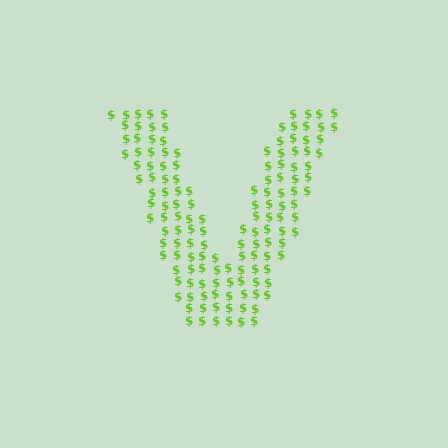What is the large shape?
The large shape is the letter V.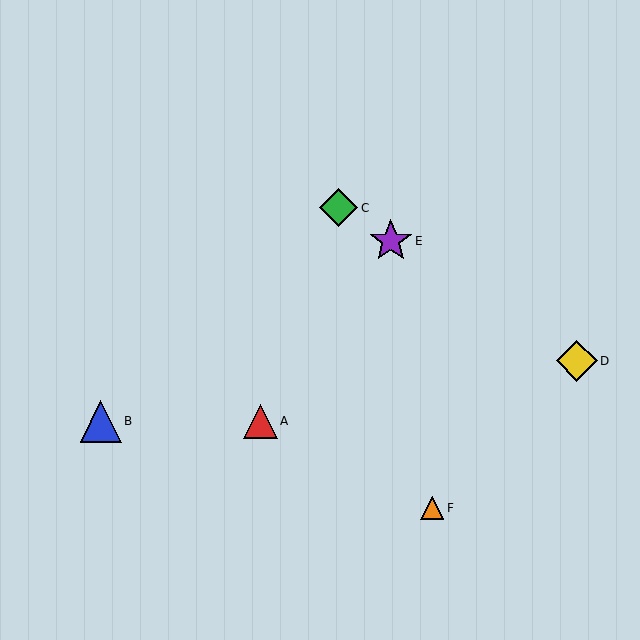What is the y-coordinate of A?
Object A is at y≈421.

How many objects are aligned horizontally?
2 objects (A, B) are aligned horizontally.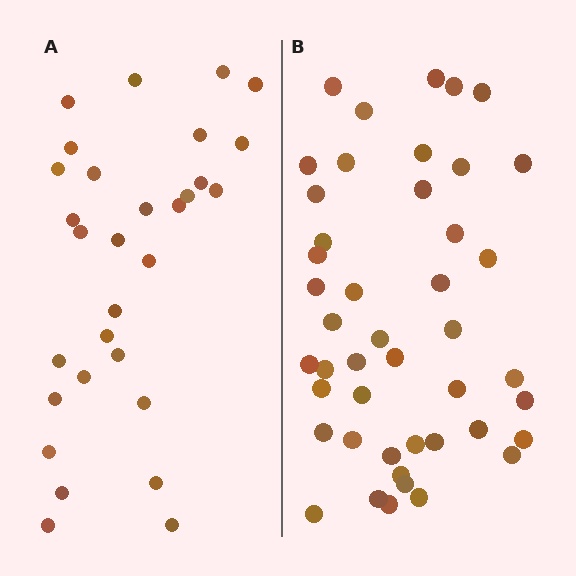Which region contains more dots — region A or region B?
Region B (the right region) has more dots.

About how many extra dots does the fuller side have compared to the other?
Region B has approximately 15 more dots than region A.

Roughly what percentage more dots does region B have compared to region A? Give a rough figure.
About 50% more.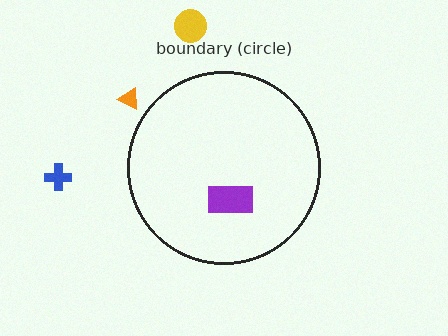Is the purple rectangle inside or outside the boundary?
Inside.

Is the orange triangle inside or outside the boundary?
Outside.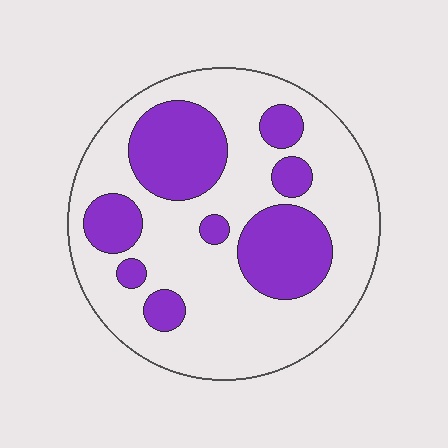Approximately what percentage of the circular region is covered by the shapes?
Approximately 30%.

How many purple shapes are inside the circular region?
8.